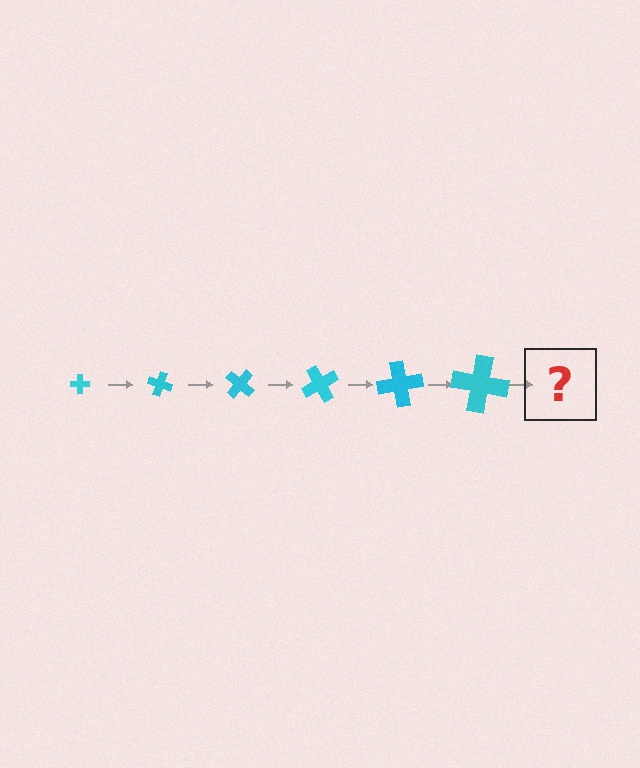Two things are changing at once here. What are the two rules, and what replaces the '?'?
The two rules are that the cross grows larger each step and it rotates 20 degrees each step. The '?' should be a cross, larger than the previous one and rotated 120 degrees from the start.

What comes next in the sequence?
The next element should be a cross, larger than the previous one and rotated 120 degrees from the start.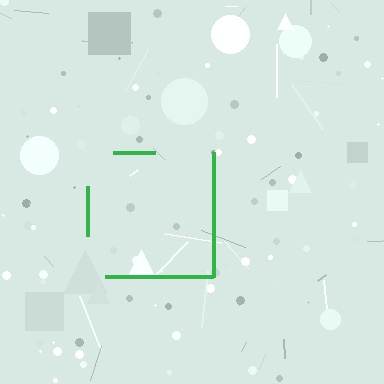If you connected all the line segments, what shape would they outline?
They would outline a square.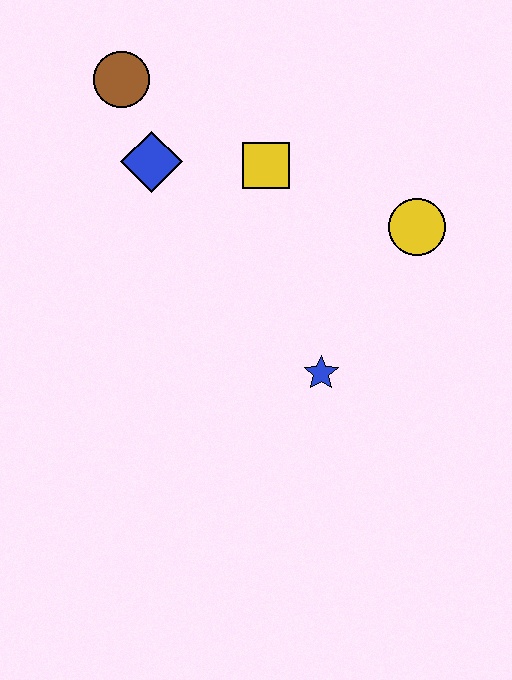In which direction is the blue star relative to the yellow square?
The blue star is below the yellow square.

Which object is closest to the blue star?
The yellow circle is closest to the blue star.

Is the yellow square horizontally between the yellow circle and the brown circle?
Yes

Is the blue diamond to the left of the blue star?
Yes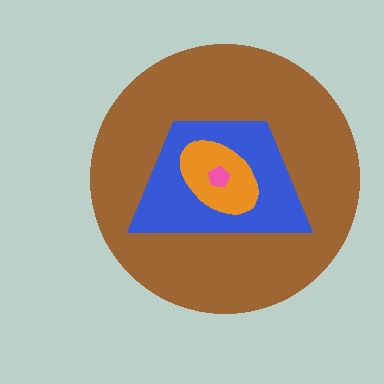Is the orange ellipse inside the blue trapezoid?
Yes.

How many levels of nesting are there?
4.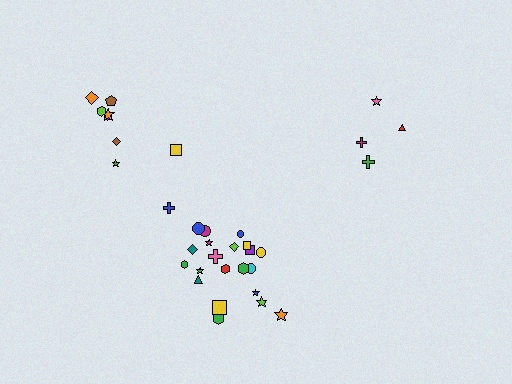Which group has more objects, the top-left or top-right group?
The top-left group.